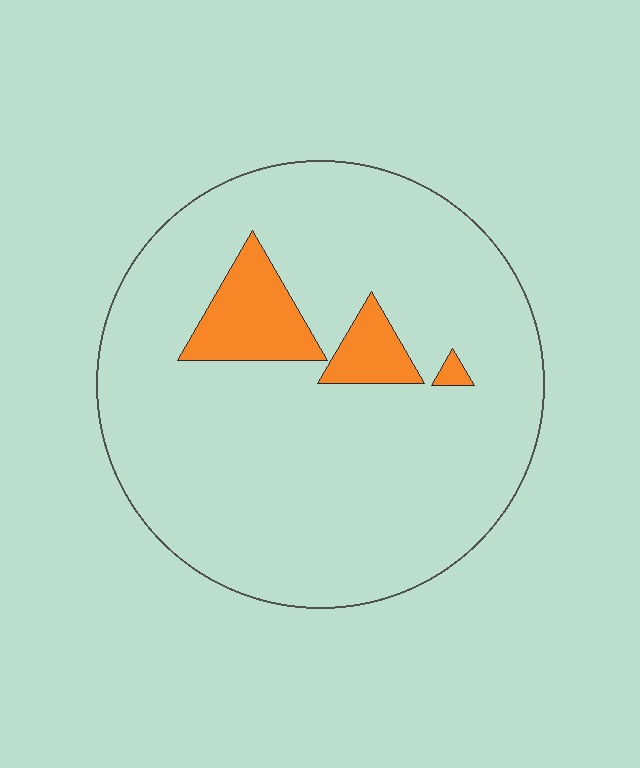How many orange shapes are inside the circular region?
3.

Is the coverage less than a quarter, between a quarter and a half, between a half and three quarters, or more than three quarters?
Less than a quarter.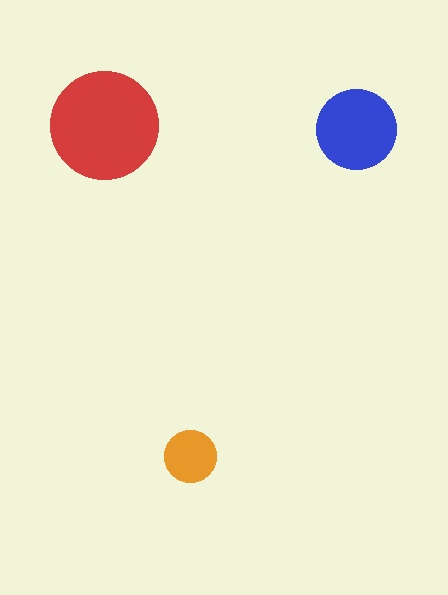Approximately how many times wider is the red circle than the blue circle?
About 1.5 times wider.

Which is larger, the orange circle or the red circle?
The red one.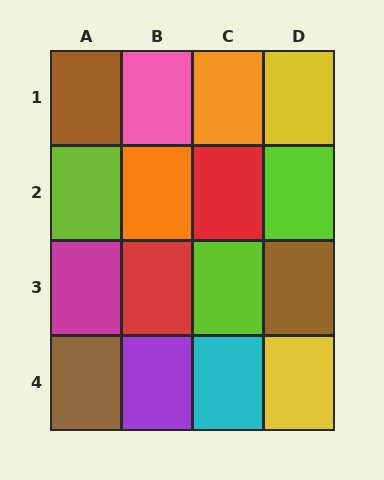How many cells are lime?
3 cells are lime.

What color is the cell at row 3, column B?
Red.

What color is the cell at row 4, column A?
Brown.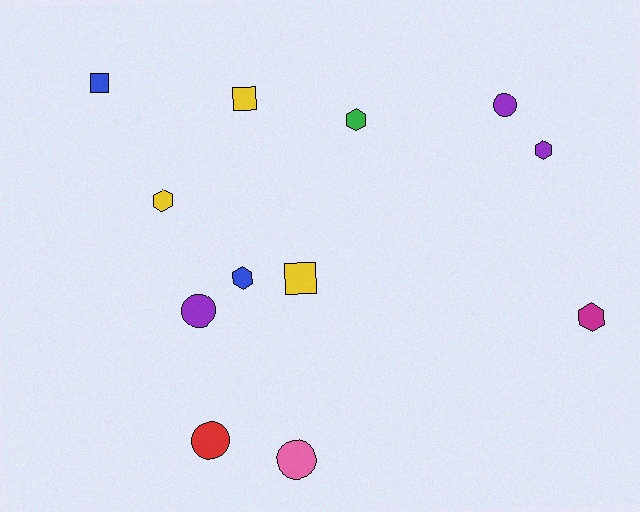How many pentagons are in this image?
There are no pentagons.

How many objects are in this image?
There are 12 objects.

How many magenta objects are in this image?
There is 1 magenta object.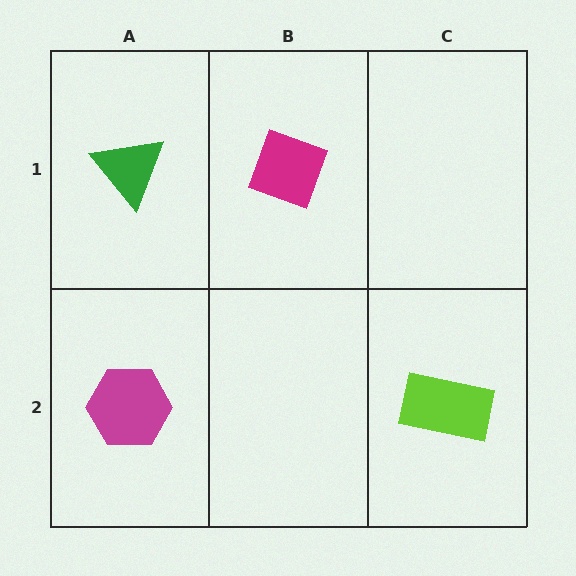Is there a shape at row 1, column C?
No, that cell is empty.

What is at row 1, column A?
A green triangle.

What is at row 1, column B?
A magenta diamond.